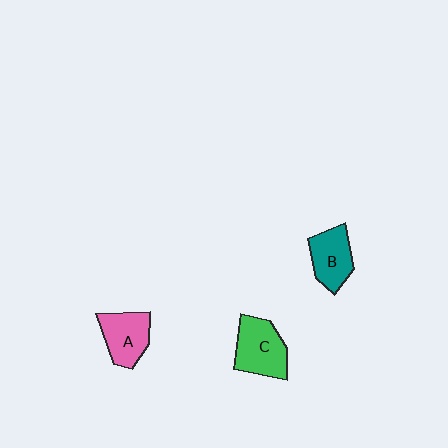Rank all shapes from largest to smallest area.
From largest to smallest: C (green), A (pink), B (teal).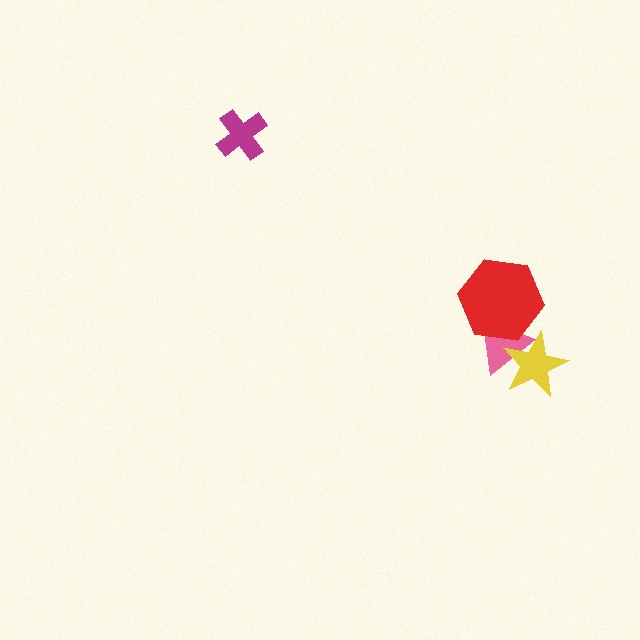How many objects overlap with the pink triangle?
2 objects overlap with the pink triangle.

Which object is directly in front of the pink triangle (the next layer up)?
The red hexagon is directly in front of the pink triangle.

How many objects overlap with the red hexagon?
1 object overlaps with the red hexagon.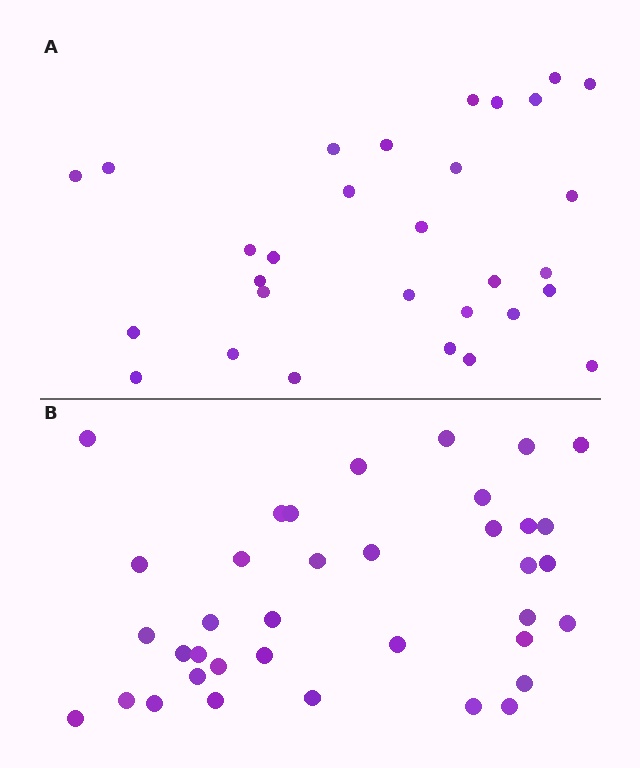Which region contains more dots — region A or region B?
Region B (the bottom region) has more dots.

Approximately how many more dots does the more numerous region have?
Region B has roughly 8 or so more dots than region A.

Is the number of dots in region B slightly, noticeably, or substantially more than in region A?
Region B has only slightly more — the two regions are fairly close. The ratio is roughly 1.2 to 1.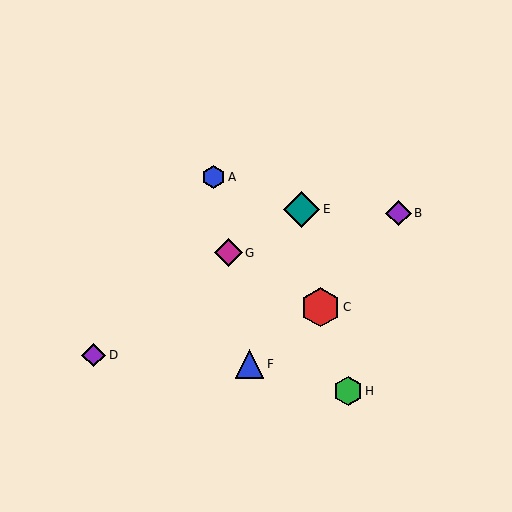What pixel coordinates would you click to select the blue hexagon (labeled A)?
Click at (214, 177) to select the blue hexagon A.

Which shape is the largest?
The red hexagon (labeled C) is the largest.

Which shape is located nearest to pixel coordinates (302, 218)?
The teal diamond (labeled E) at (302, 209) is nearest to that location.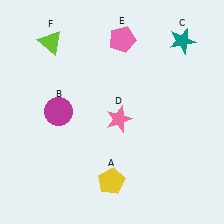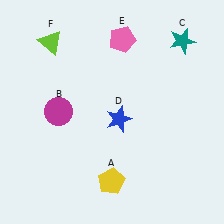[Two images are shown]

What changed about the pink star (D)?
In Image 1, D is pink. In Image 2, it changed to blue.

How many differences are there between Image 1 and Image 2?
There is 1 difference between the two images.